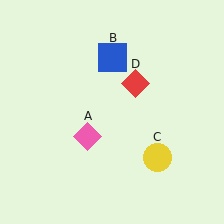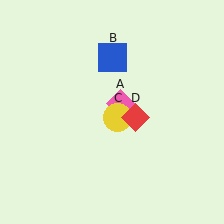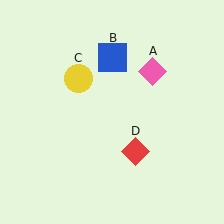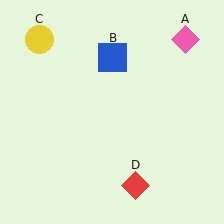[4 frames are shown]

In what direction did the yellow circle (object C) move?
The yellow circle (object C) moved up and to the left.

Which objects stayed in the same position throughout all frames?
Blue square (object B) remained stationary.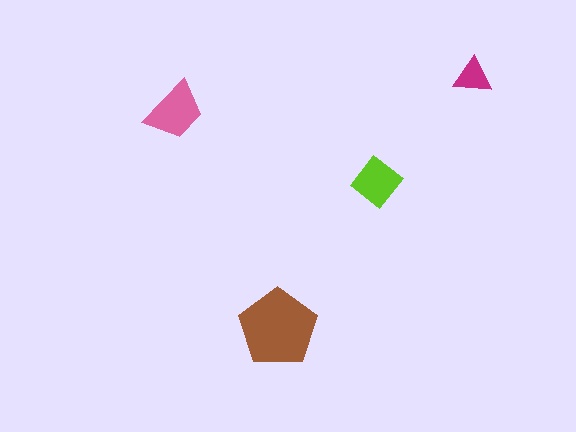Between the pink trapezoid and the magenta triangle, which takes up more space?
The pink trapezoid.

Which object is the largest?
The brown pentagon.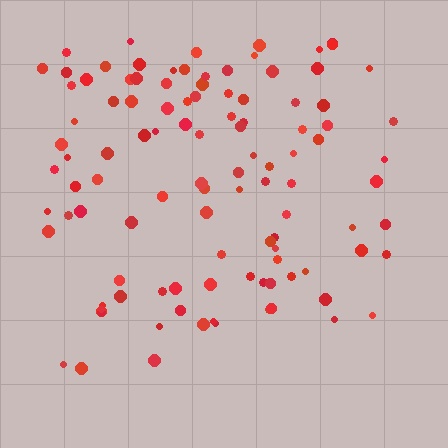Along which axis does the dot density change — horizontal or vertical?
Vertical.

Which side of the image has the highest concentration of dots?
The top.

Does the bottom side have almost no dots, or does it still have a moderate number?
Still a moderate number, just noticeably fewer than the top.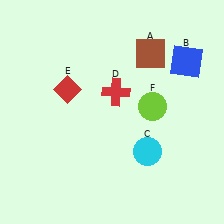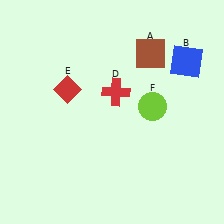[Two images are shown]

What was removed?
The cyan circle (C) was removed in Image 2.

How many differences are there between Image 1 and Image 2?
There is 1 difference between the two images.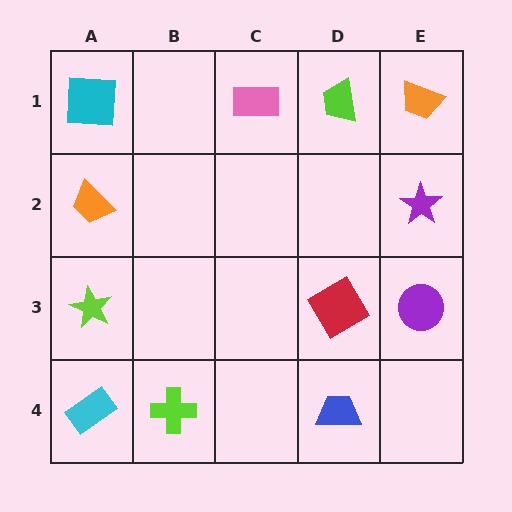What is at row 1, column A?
A cyan square.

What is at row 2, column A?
An orange trapezoid.